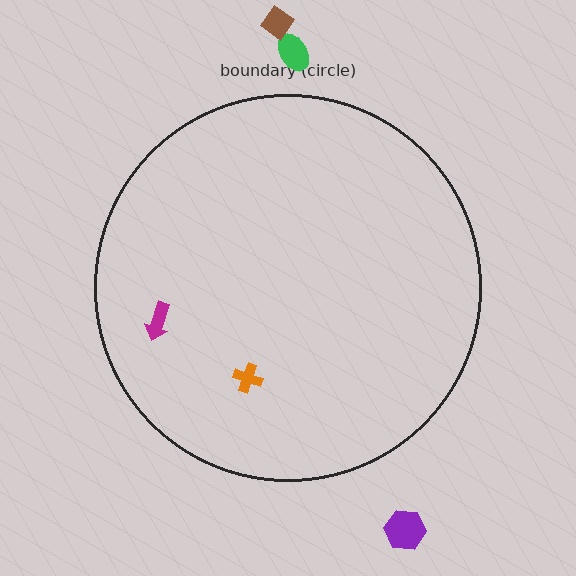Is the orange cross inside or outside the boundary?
Inside.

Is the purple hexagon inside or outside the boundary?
Outside.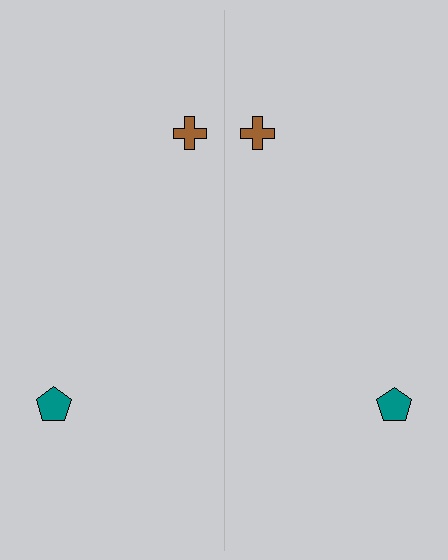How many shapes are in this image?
There are 4 shapes in this image.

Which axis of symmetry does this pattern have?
The pattern has a vertical axis of symmetry running through the center of the image.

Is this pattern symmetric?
Yes, this pattern has bilateral (reflection) symmetry.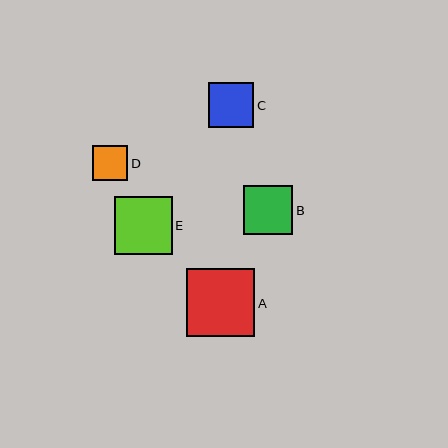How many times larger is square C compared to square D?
Square C is approximately 1.3 times the size of square D.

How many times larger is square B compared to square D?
Square B is approximately 1.4 times the size of square D.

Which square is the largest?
Square A is the largest with a size of approximately 68 pixels.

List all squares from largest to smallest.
From largest to smallest: A, E, B, C, D.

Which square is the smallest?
Square D is the smallest with a size of approximately 35 pixels.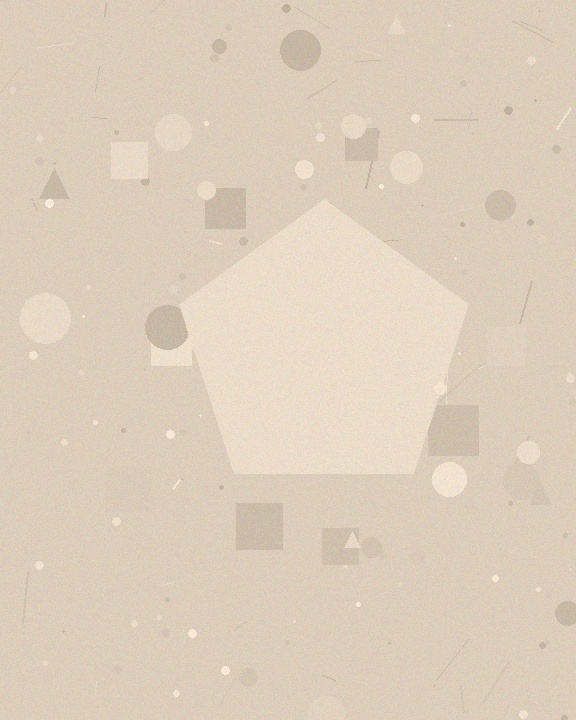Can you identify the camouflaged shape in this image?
The camouflaged shape is a pentagon.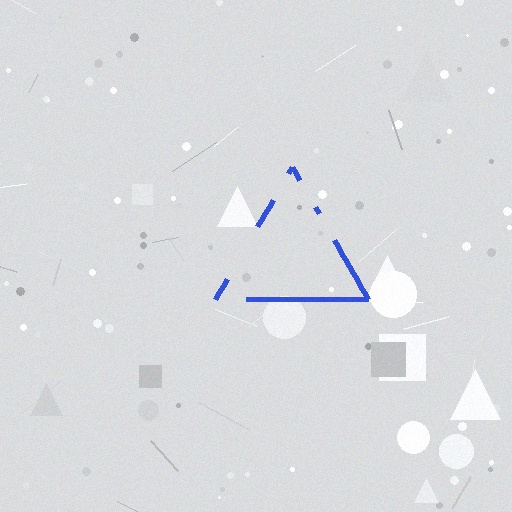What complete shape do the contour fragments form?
The contour fragments form a triangle.